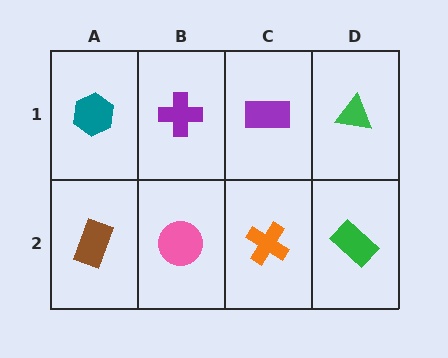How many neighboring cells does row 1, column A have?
2.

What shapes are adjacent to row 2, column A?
A teal hexagon (row 1, column A), a pink circle (row 2, column B).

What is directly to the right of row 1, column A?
A purple cross.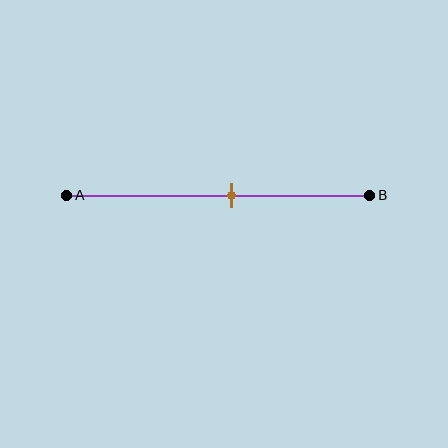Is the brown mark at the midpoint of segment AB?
No, the mark is at about 55% from A, not at the 50% midpoint.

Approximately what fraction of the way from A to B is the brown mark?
The brown mark is approximately 55% of the way from A to B.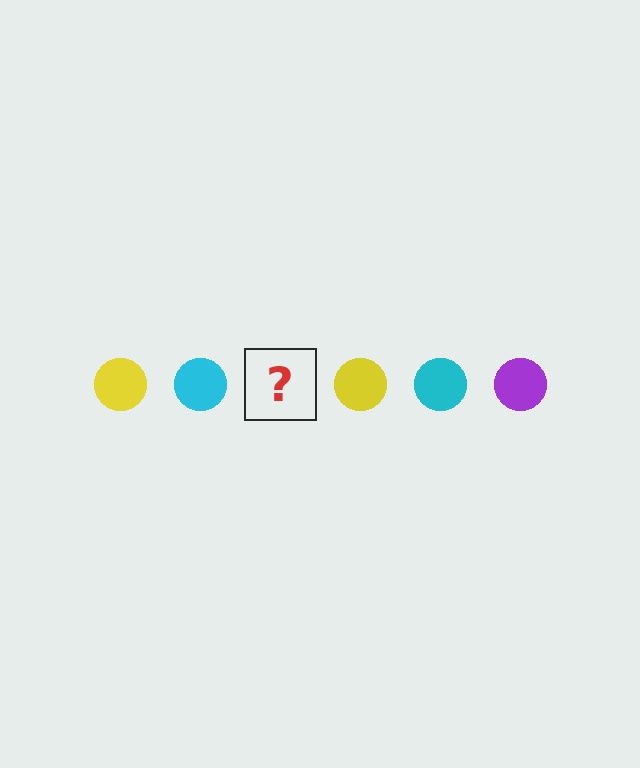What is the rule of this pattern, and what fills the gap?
The rule is that the pattern cycles through yellow, cyan, purple circles. The gap should be filled with a purple circle.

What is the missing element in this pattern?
The missing element is a purple circle.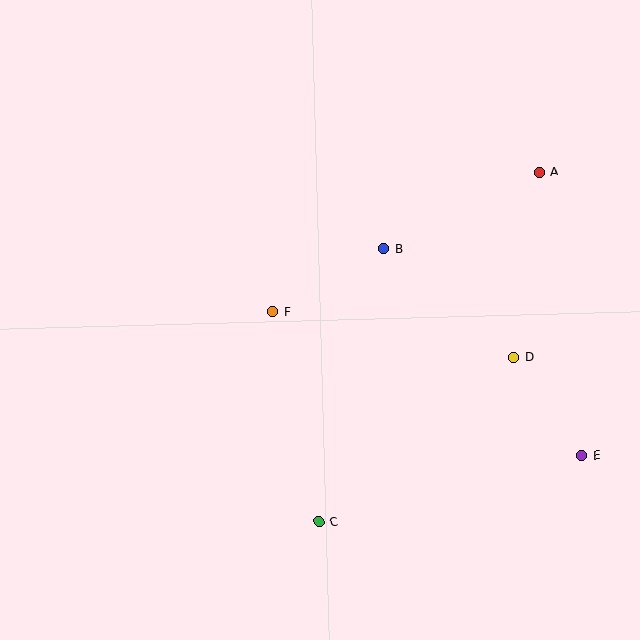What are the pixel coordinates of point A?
Point A is at (539, 172).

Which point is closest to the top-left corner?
Point F is closest to the top-left corner.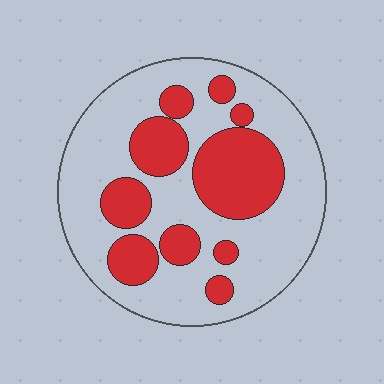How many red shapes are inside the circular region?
10.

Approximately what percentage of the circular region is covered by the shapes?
Approximately 30%.